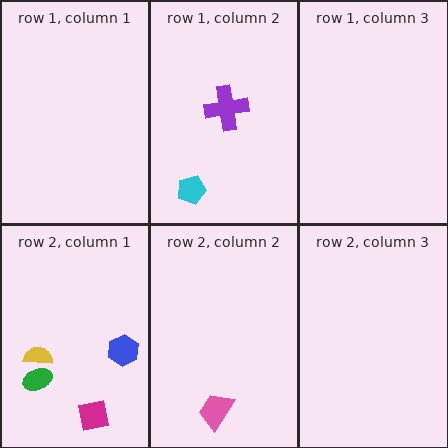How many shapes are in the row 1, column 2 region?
2.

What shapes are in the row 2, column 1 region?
The magenta square, the green ellipse, the yellow semicircle, the blue hexagon.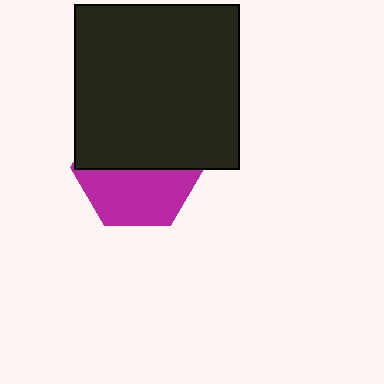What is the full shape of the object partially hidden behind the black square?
The partially hidden object is a magenta hexagon.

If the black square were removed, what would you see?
You would see the complete magenta hexagon.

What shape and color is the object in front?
The object in front is a black square.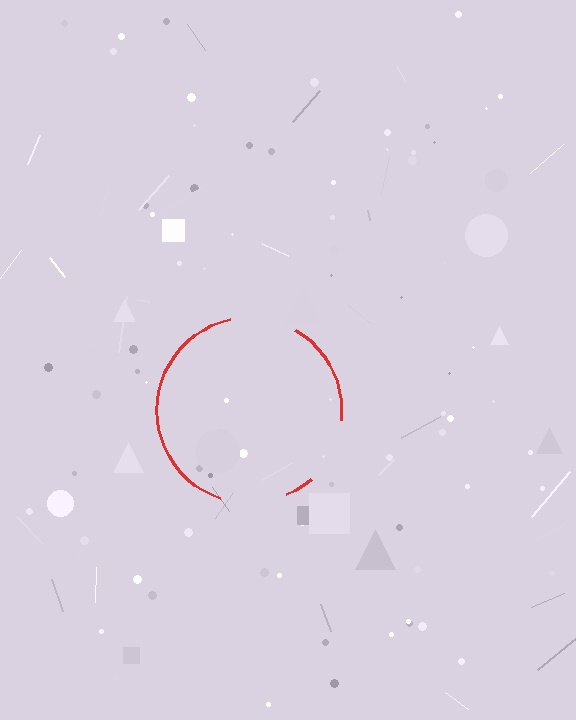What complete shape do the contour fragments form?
The contour fragments form a circle.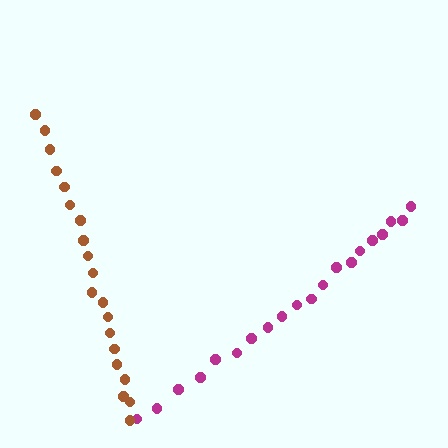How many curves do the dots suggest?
There are 2 distinct paths.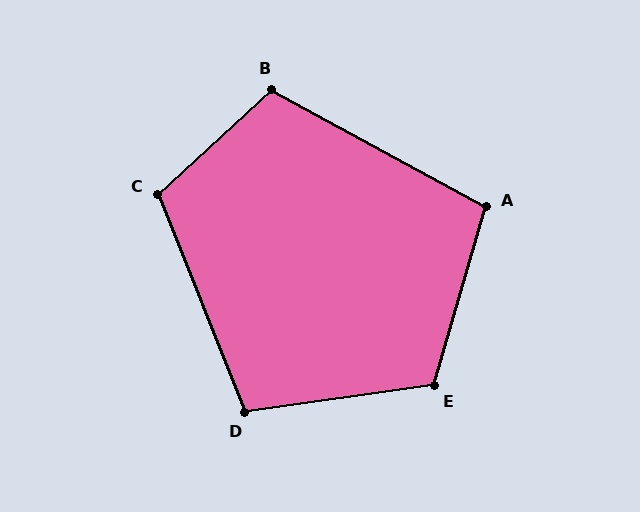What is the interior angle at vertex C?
Approximately 111 degrees (obtuse).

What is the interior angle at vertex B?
Approximately 109 degrees (obtuse).